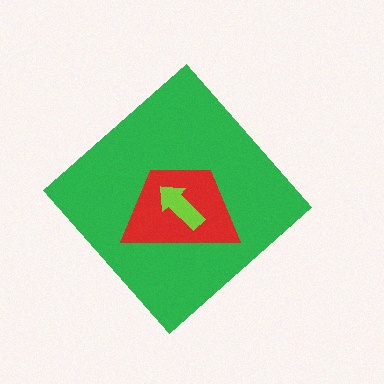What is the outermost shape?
The green diamond.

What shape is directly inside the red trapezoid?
The lime arrow.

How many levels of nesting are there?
3.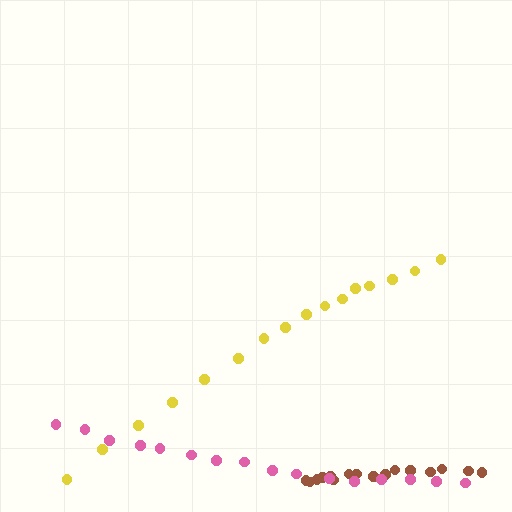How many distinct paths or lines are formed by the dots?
There are 3 distinct paths.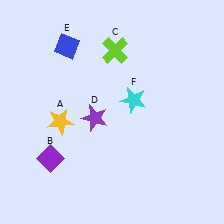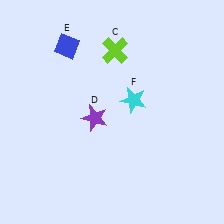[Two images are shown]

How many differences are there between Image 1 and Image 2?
There are 2 differences between the two images.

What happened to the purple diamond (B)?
The purple diamond (B) was removed in Image 2. It was in the bottom-left area of Image 1.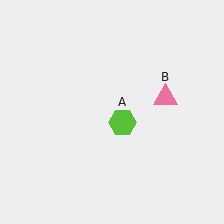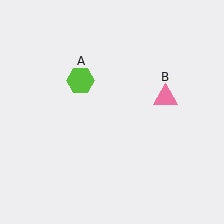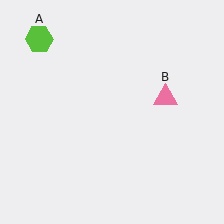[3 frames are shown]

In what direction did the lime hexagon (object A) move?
The lime hexagon (object A) moved up and to the left.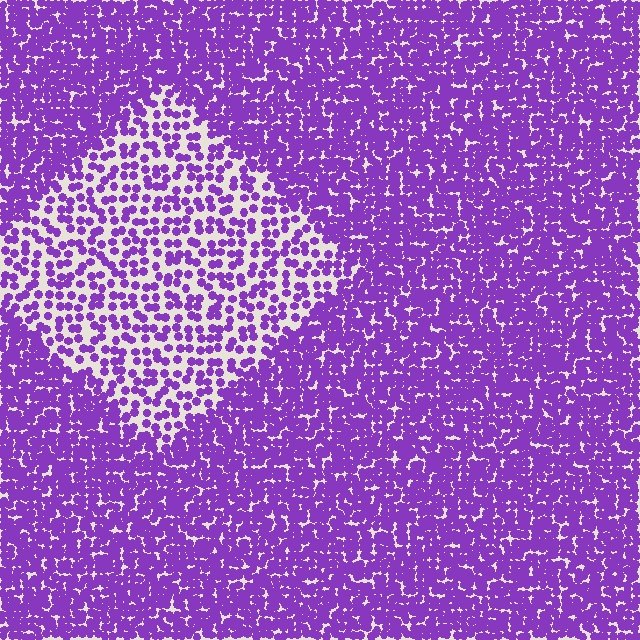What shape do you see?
I see a diamond.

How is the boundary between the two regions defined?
The boundary is defined by a change in element density (approximately 2.2x ratio). All elements are the same color, size, and shape.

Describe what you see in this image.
The image contains small purple elements arranged at two different densities. A diamond-shaped region is visible where the elements are less densely packed than the surrounding area.